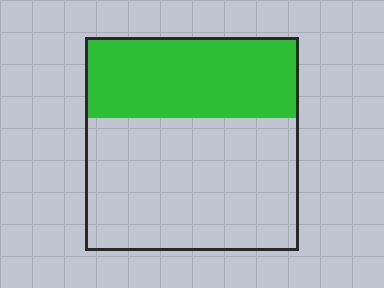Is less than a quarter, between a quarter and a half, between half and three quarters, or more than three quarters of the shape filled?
Between a quarter and a half.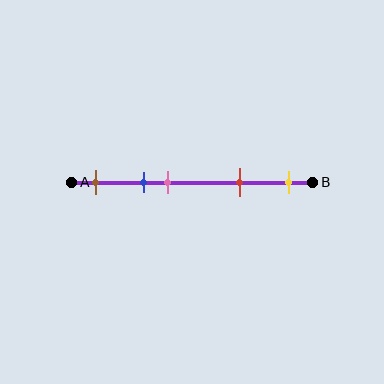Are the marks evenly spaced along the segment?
No, the marks are not evenly spaced.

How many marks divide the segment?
There are 5 marks dividing the segment.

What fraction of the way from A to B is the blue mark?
The blue mark is approximately 30% (0.3) of the way from A to B.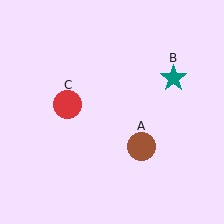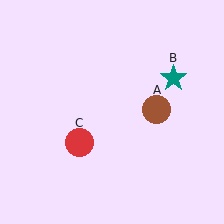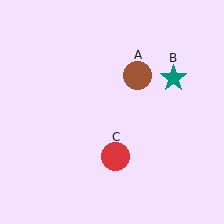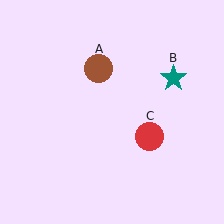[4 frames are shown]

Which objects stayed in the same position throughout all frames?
Teal star (object B) remained stationary.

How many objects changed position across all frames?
2 objects changed position: brown circle (object A), red circle (object C).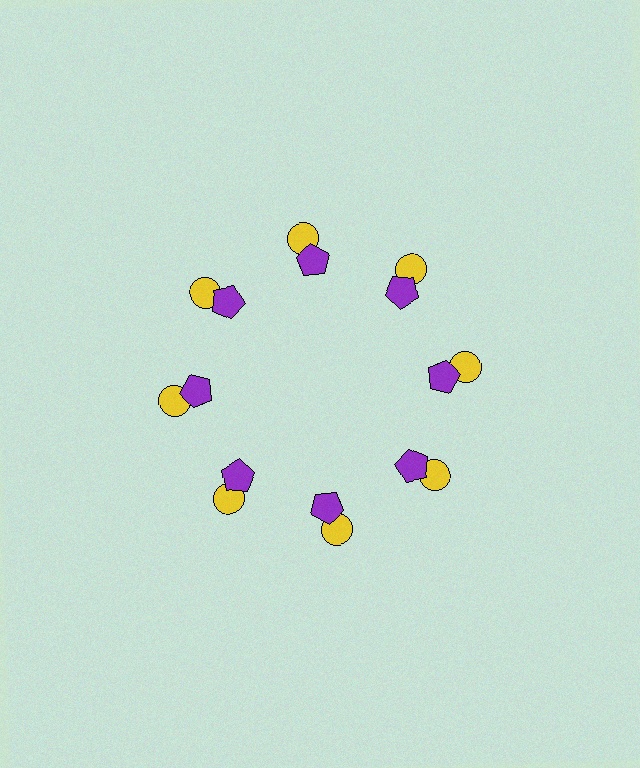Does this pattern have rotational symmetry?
Yes, this pattern has 8-fold rotational symmetry. It looks the same after rotating 45 degrees around the center.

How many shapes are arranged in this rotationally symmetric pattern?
There are 16 shapes, arranged in 8 groups of 2.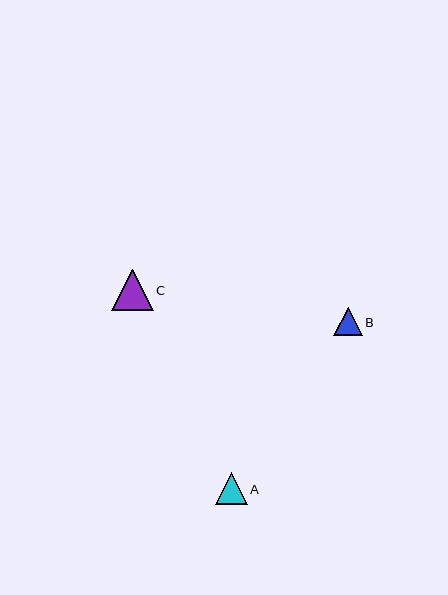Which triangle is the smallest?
Triangle B is the smallest with a size of approximately 28 pixels.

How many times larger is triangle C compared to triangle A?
Triangle C is approximately 1.3 times the size of triangle A.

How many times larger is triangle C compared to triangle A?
Triangle C is approximately 1.3 times the size of triangle A.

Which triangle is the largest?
Triangle C is the largest with a size of approximately 42 pixels.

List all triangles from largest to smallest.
From largest to smallest: C, A, B.